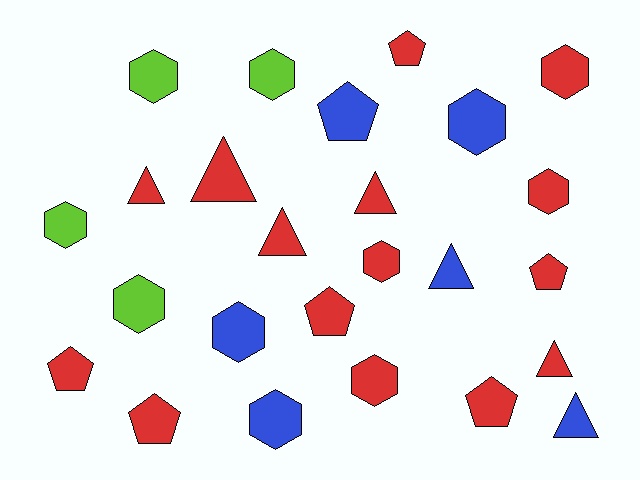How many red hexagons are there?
There are 4 red hexagons.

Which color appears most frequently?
Red, with 15 objects.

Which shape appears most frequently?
Hexagon, with 11 objects.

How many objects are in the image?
There are 25 objects.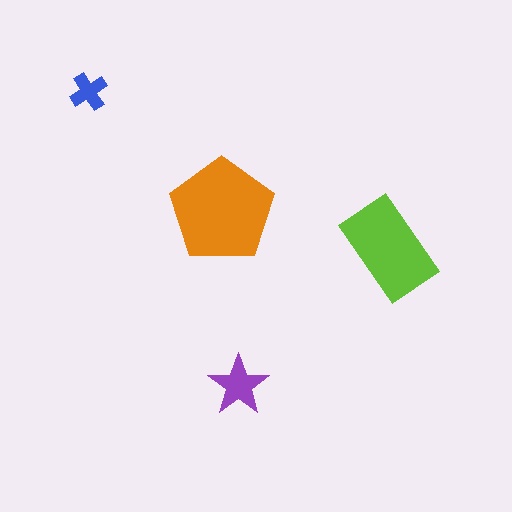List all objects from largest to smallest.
The orange pentagon, the lime rectangle, the purple star, the blue cross.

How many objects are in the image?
There are 4 objects in the image.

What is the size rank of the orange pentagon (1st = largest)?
1st.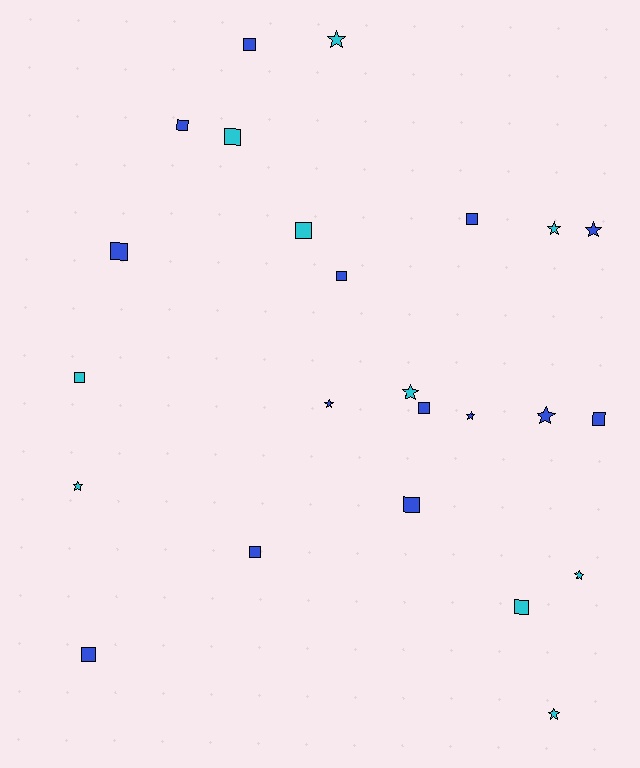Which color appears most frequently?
Blue, with 14 objects.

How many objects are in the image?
There are 24 objects.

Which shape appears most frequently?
Square, with 14 objects.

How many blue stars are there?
There are 4 blue stars.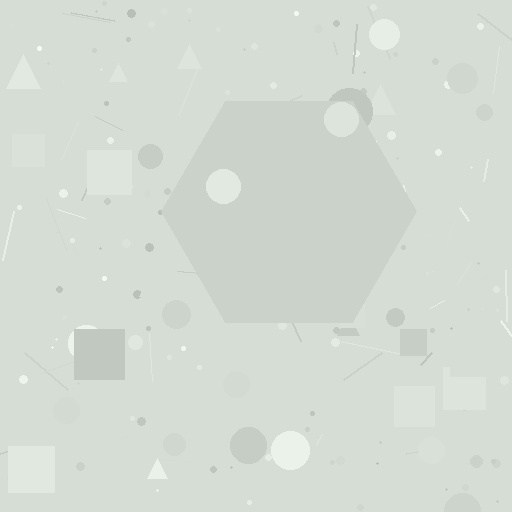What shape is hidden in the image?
A hexagon is hidden in the image.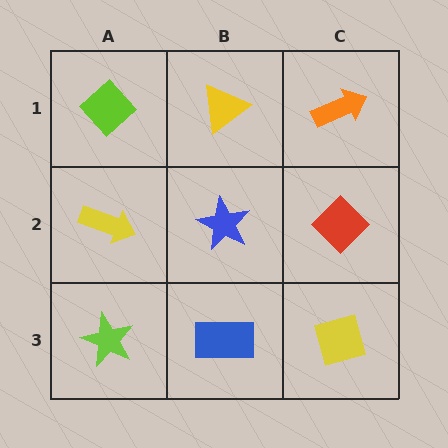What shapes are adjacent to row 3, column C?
A red diamond (row 2, column C), a blue rectangle (row 3, column B).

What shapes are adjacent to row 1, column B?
A blue star (row 2, column B), a lime diamond (row 1, column A), an orange arrow (row 1, column C).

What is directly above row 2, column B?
A yellow triangle.